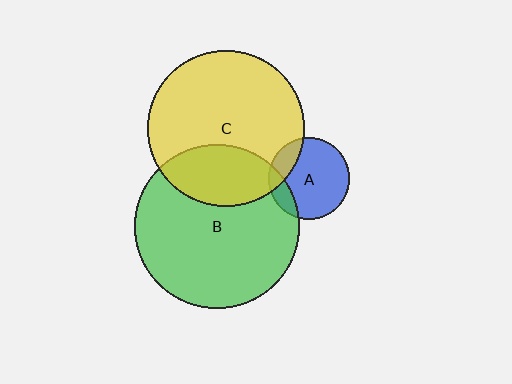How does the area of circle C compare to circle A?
Approximately 3.7 times.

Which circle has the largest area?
Circle B (green).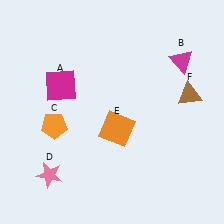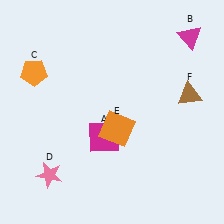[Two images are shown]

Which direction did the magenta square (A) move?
The magenta square (A) moved down.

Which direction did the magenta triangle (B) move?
The magenta triangle (B) moved up.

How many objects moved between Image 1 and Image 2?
3 objects moved between the two images.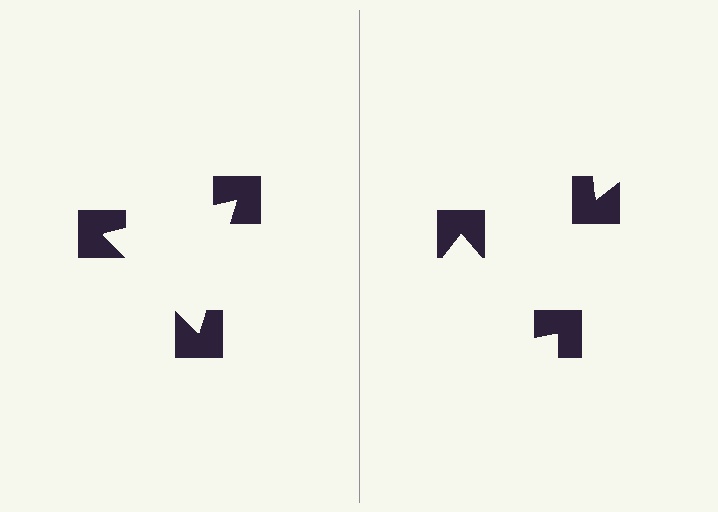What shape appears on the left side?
An illusory triangle.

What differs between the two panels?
The notched squares are positioned identically on both sides; only the wedge orientations differ. On the left they align to a triangle; on the right they are misaligned.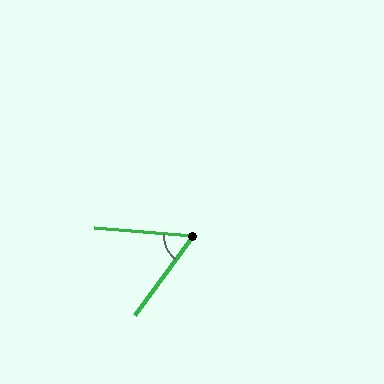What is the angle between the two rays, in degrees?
Approximately 58 degrees.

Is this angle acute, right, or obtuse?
It is acute.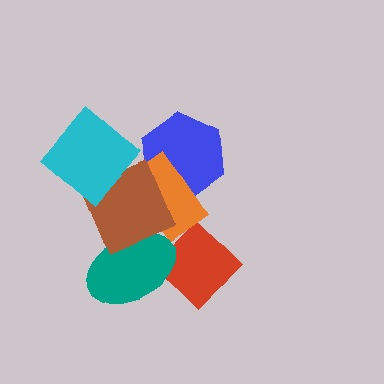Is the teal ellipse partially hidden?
Yes, it is partially covered by another shape.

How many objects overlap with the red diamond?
1 object overlaps with the red diamond.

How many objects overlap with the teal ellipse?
2 objects overlap with the teal ellipse.